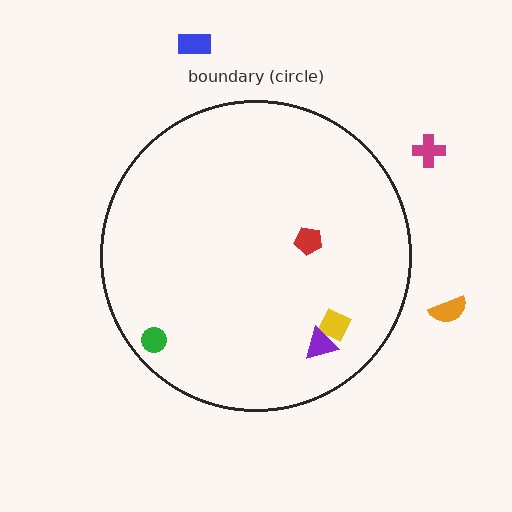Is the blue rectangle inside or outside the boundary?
Outside.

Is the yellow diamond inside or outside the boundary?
Inside.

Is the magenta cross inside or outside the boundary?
Outside.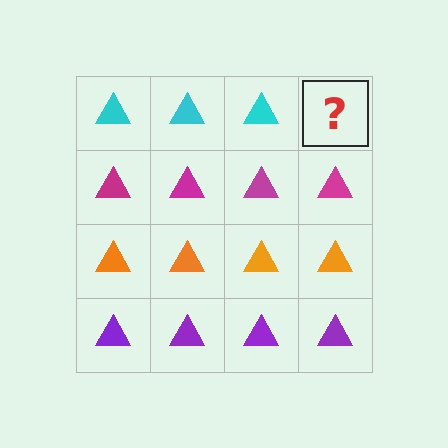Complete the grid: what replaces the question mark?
The question mark should be replaced with a cyan triangle.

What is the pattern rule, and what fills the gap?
The rule is that each row has a consistent color. The gap should be filled with a cyan triangle.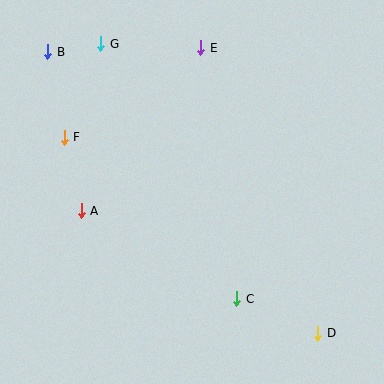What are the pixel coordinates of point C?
Point C is at (237, 299).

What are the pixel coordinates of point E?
Point E is at (201, 48).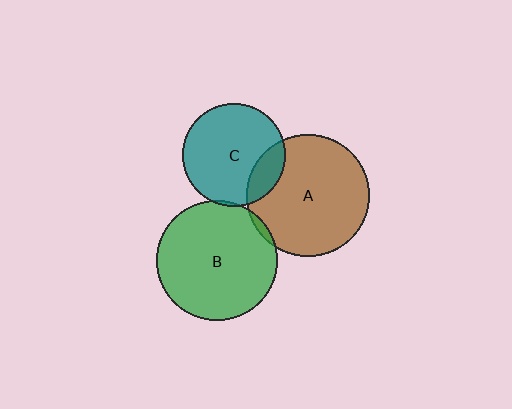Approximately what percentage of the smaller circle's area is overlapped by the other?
Approximately 5%.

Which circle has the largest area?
Circle A (brown).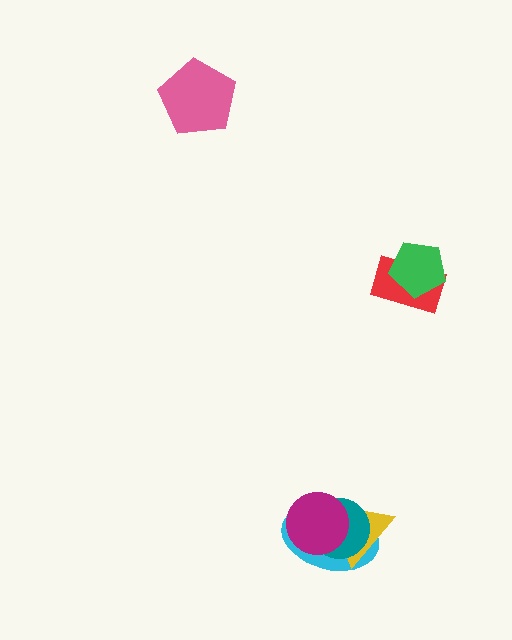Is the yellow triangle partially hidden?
Yes, it is partially covered by another shape.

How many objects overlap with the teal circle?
3 objects overlap with the teal circle.